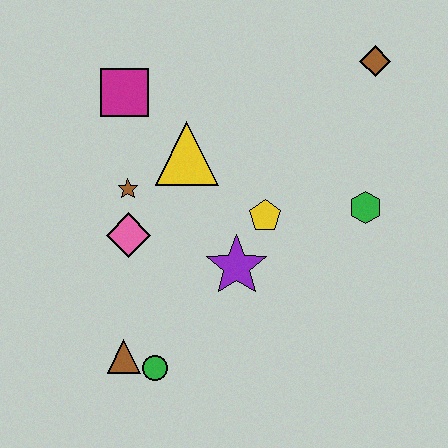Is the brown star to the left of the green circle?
Yes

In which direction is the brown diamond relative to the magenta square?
The brown diamond is to the right of the magenta square.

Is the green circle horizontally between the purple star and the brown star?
Yes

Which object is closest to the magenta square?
The yellow triangle is closest to the magenta square.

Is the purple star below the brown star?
Yes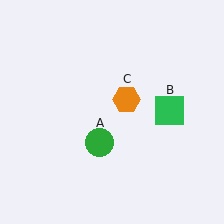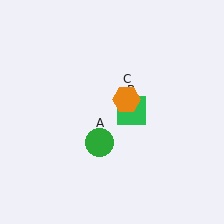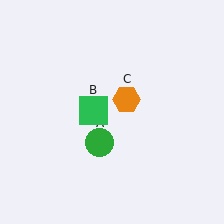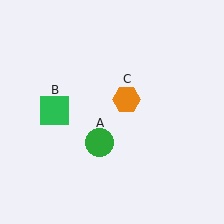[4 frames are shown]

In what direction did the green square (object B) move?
The green square (object B) moved left.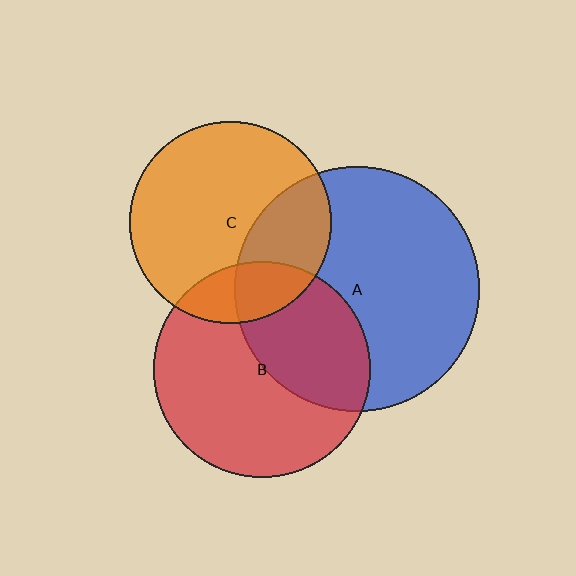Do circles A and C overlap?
Yes.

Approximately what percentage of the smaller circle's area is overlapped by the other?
Approximately 30%.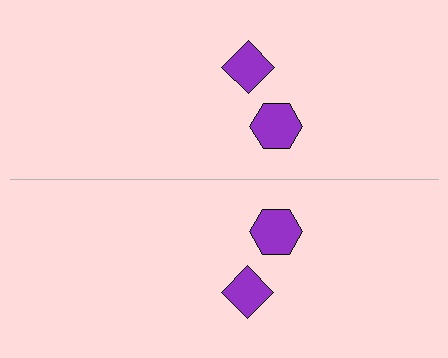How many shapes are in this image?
There are 4 shapes in this image.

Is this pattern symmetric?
Yes, this pattern has bilateral (reflection) symmetry.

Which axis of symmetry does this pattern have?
The pattern has a horizontal axis of symmetry running through the center of the image.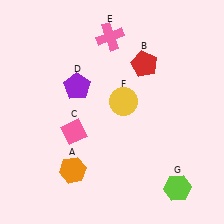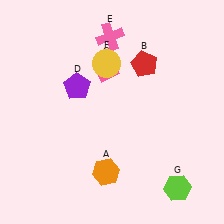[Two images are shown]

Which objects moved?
The objects that moved are: the orange hexagon (A), the pink diamond (C), the yellow circle (F).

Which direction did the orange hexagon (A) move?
The orange hexagon (A) moved right.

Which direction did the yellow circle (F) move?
The yellow circle (F) moved up.